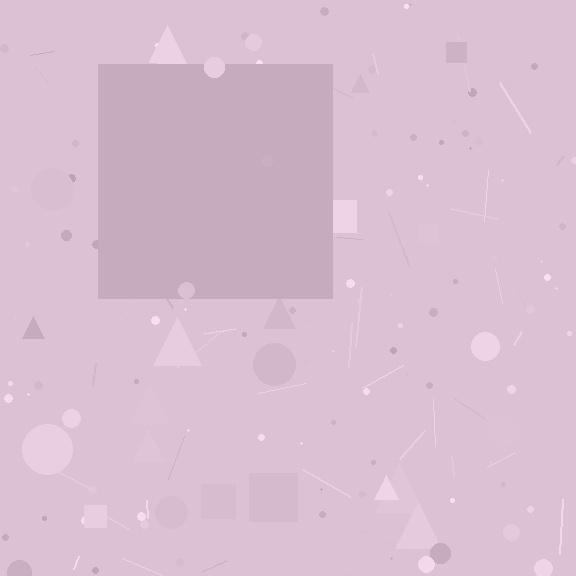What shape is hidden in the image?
A square is hidden in the image.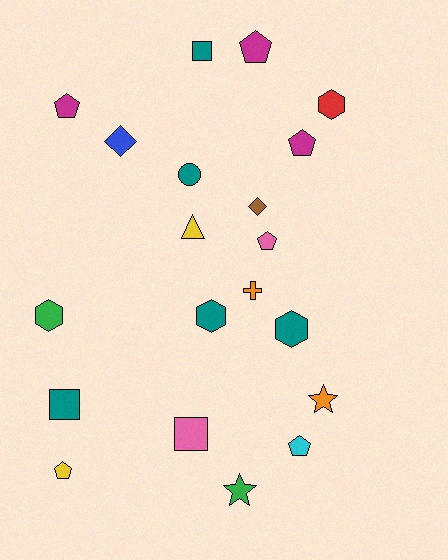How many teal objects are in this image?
There are 5 teal objects.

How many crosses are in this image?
There is 1 cross.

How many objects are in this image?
There are 20 objects.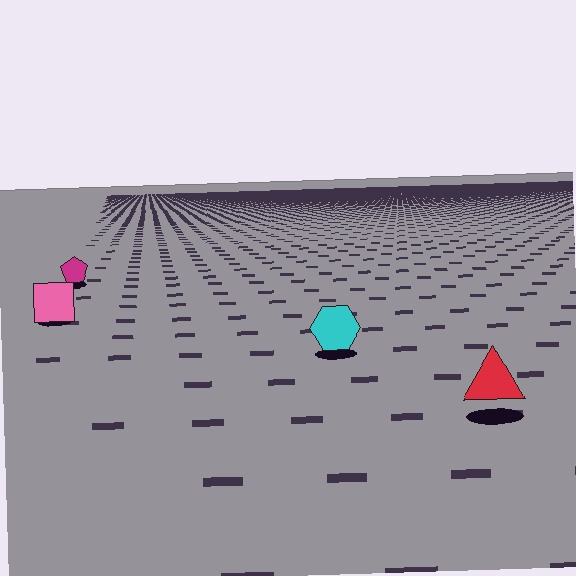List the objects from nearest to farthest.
From nearest to farthest: the red triangle, the cyan hexagon, the pink square, the magenta pentagon.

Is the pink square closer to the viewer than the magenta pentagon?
Yes. The pink square is closer — you can tell from the texture gradient: the ground texture is coarser near it.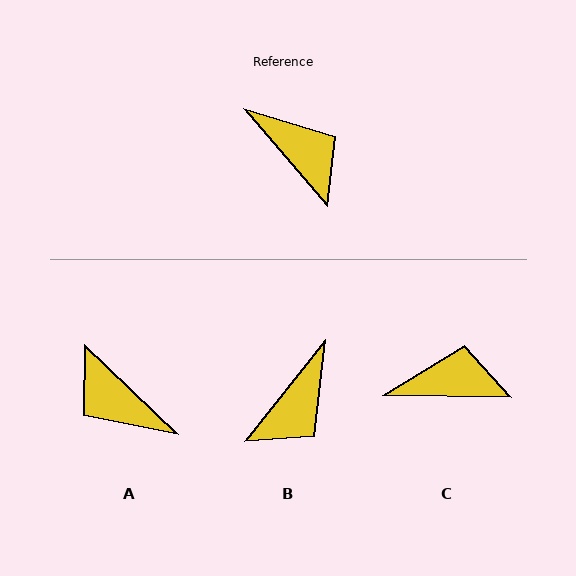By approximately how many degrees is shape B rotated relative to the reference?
Approximately 79 degrees clockwise.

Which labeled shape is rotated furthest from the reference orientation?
A, about 174 degrees away.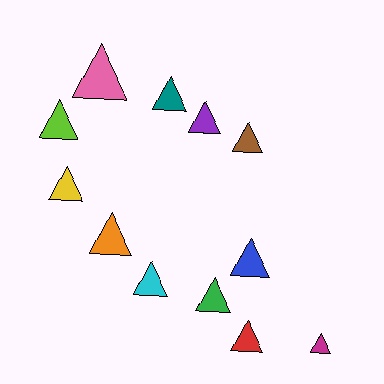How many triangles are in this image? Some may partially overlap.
There are 12 triangles.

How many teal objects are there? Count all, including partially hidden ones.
There is 1 teal object.